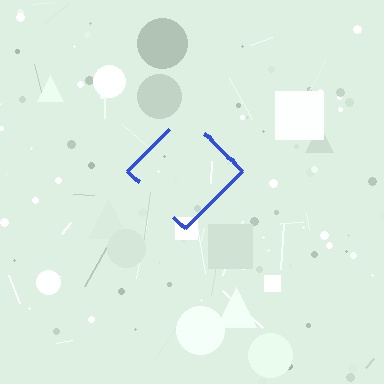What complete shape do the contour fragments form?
The contour fragments form a diamond.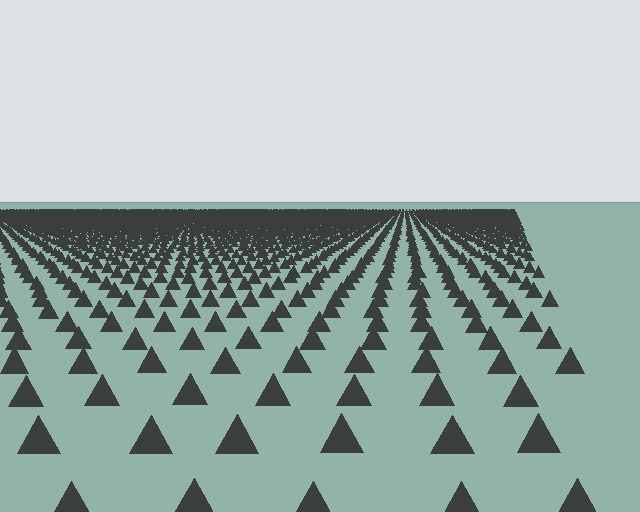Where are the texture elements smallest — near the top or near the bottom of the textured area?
Near the top.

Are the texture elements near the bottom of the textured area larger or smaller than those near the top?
Larger. Near the bottom, elements are closer to the viewer and appear at a bigger on-screen size.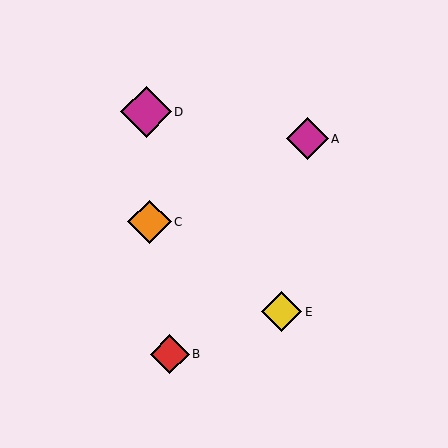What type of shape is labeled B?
Shape B is a red diamond.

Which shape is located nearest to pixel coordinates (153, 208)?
The orange diamond (labeled C) at (150, 222) is nearest to that location.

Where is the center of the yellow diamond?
The center of the yellow diamond is at (282, 312).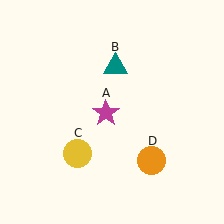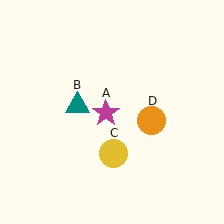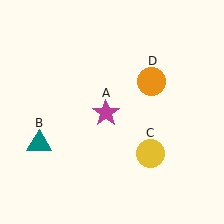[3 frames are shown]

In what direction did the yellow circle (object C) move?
The yellow circle (object C) moved right.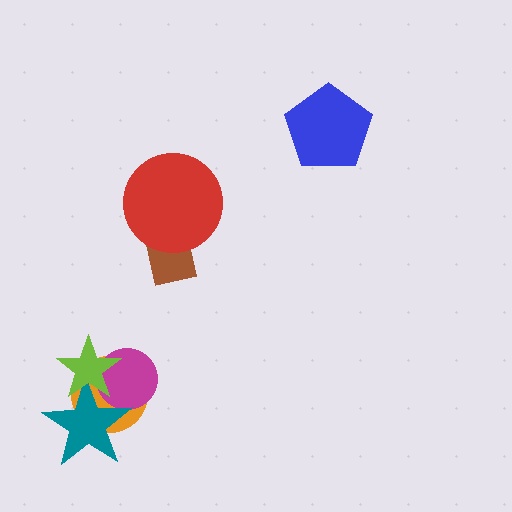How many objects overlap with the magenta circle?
3 objects overlap with the magenta circle.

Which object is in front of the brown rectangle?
The red circle is in front of the brown rectangle.